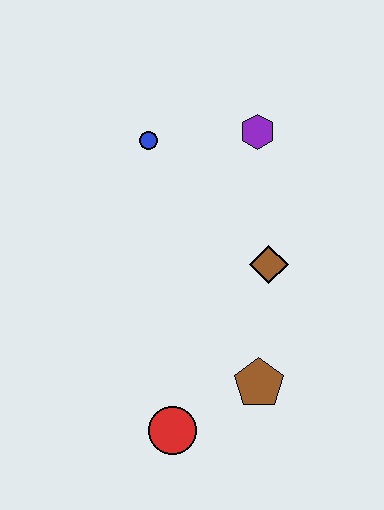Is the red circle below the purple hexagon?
Yes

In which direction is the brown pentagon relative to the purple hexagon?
The brown pentagon is below the purple hexagon.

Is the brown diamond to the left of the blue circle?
No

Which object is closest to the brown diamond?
The brown pentagon is closest to the brown diamond.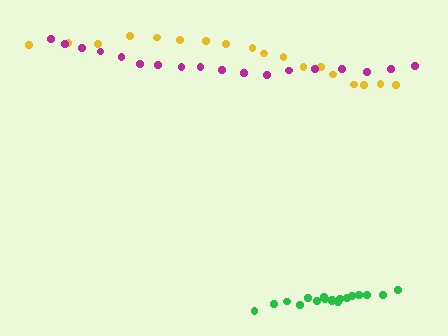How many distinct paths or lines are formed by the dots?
There are 3 distinct paths.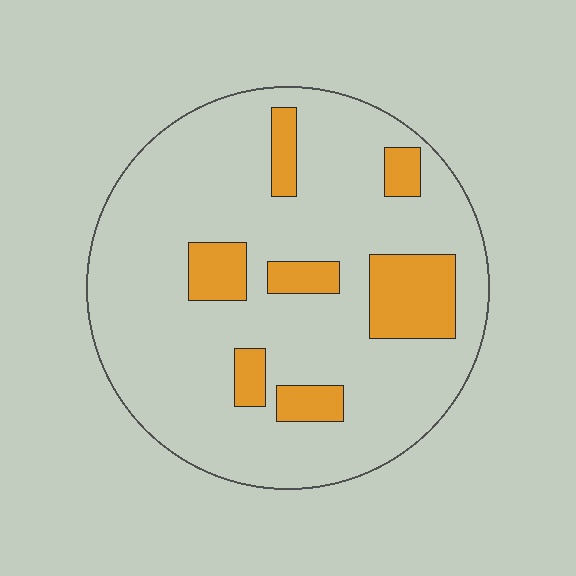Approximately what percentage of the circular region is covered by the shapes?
Approximately 15%.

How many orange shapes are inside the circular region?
7.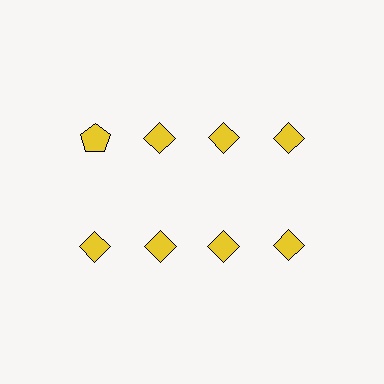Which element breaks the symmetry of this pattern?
The yellow pentagon in the top row, leftmost column breaks the symmetry. All other shapes are yellow diamonds.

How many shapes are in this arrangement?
There are 8 shapes arranged in a grid pattern.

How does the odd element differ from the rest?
It has a different shape: pentagon instead of diamond.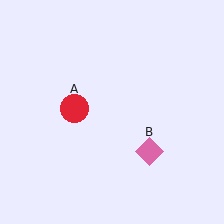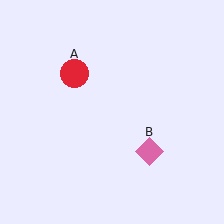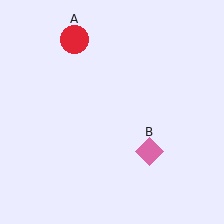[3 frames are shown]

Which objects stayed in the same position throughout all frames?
Pink diamond (object B) remained stationary.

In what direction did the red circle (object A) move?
The red circle (object A) moved up.